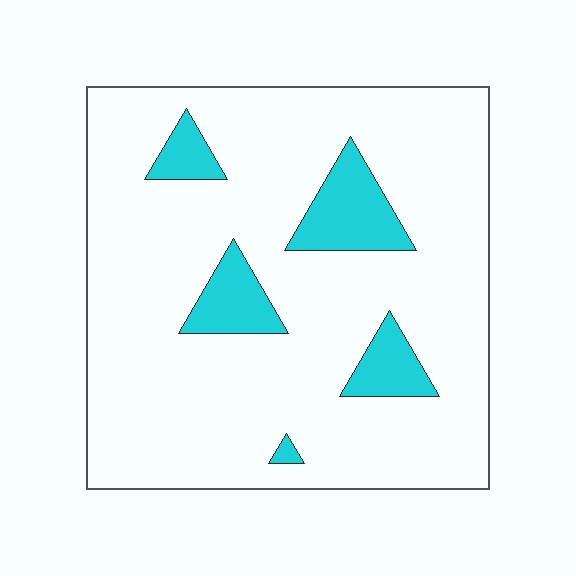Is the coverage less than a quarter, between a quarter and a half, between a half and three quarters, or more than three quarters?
Less than a quarter.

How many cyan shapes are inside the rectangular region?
5.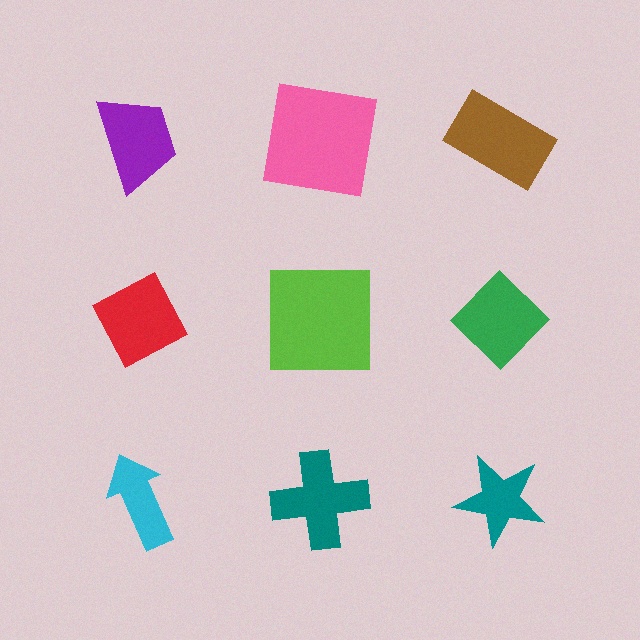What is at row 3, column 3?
A teal star.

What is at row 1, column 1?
A purple trapezoid.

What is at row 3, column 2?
A teal cross.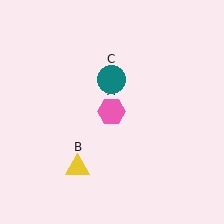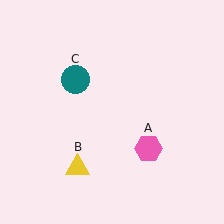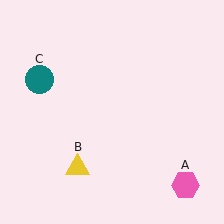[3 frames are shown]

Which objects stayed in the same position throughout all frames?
Yellow triangle (object B) remained stationary.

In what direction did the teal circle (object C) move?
The teal circle (object C) moved left.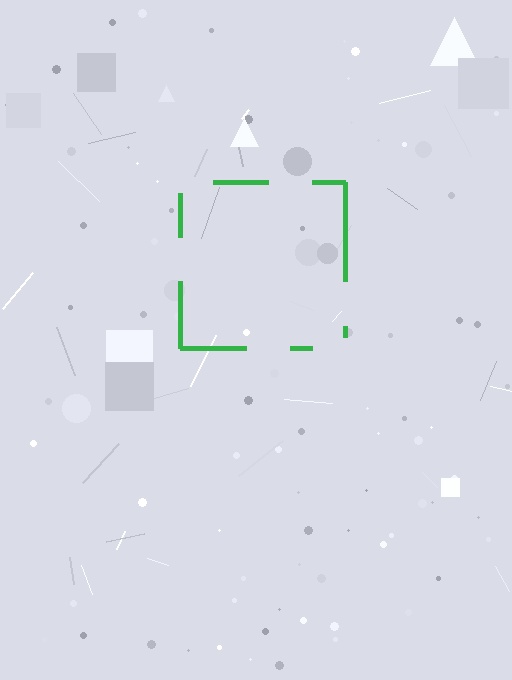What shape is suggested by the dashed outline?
The dashed outline suggests a square.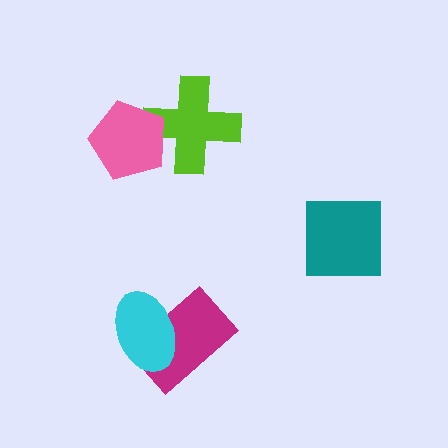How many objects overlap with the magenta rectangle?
1 object overlaps with the magenta rectangle.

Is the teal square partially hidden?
No, no other shape covers it.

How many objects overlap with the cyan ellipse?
1 object overlaps with the cyan ellipse.